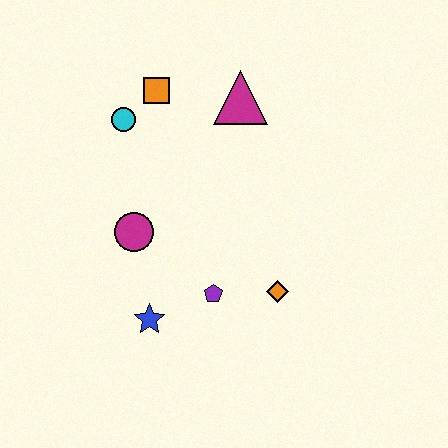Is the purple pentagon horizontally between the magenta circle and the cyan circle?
No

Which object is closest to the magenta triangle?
The orange square is closest to the magenta triangle.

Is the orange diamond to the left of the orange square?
No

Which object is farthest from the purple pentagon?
The orange square is farthest from the purple pentagon.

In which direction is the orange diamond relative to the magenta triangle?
The orange diamond is below the magenta triangle.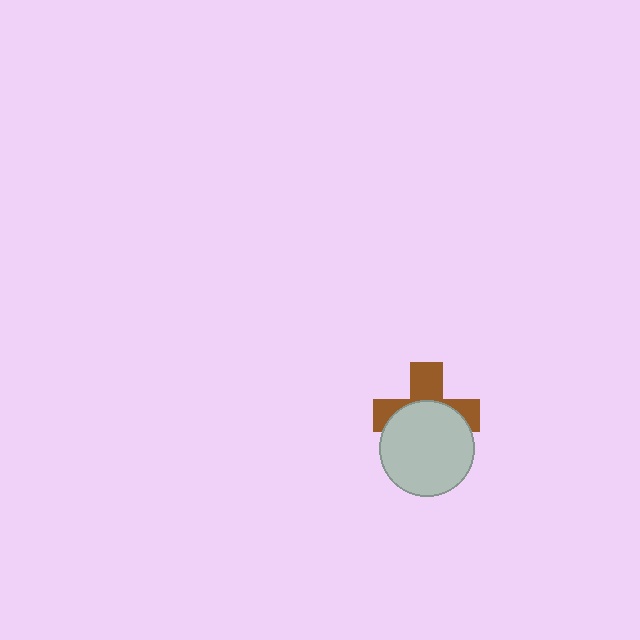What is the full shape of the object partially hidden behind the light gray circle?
The partially hidden object is a brown cross.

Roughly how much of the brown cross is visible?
A small part of it is visible (roughly 44%).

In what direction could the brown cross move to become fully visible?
The brown cross could move up. That would shift it out from behind the light gray circle entirely.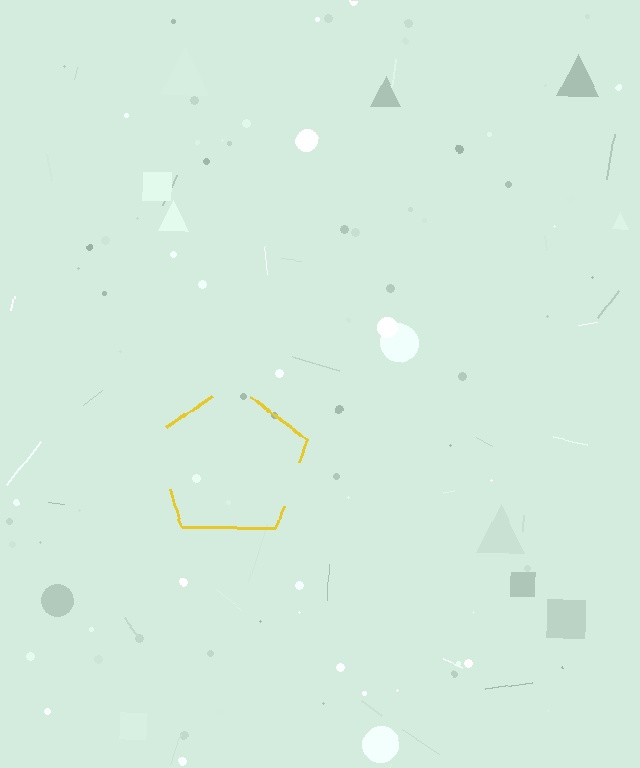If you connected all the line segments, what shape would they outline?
They would outline a pentagon.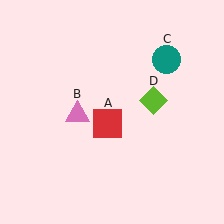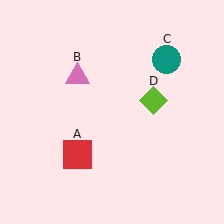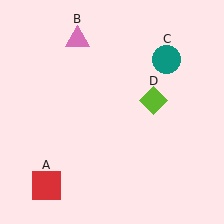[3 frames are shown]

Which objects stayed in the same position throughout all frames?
Teal circle (object C) and lime diamond (object D) remained stationary.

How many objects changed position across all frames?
2 objects changed position: red square (object A), pink triangle (object B).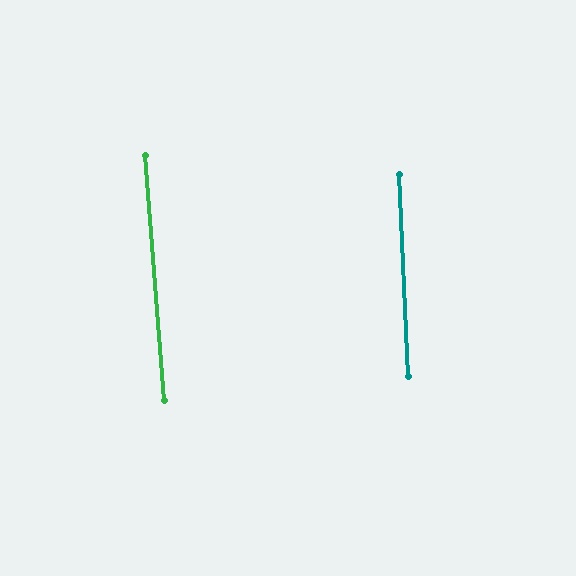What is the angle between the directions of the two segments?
Approximately 2 degrees.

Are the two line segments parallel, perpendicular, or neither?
Parallel — their directions differ by only 1.8°.